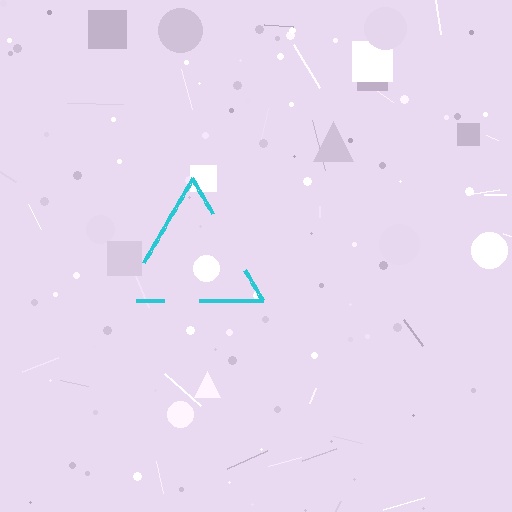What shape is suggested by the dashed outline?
The dashed outline suggests a triangle.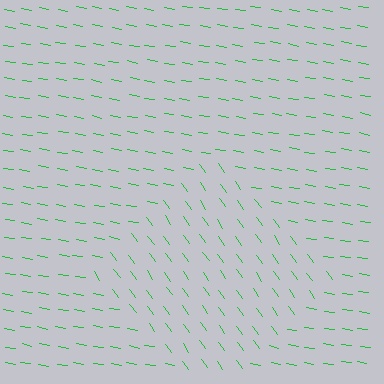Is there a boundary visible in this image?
Yes, there is a texture boundary formed by a change in line orientation.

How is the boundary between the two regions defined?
The boundary is defined purely by a change in line orientation (approximately 45 degrees difference). All lines are the same color and thickness.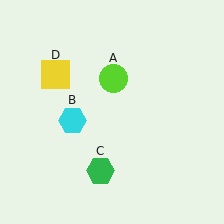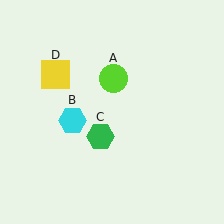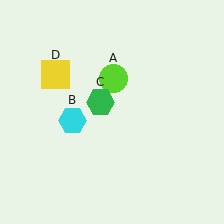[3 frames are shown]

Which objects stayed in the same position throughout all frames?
Lime circle (object A) and cyan hexagon (object B) and yellow square (object D) remained stationary.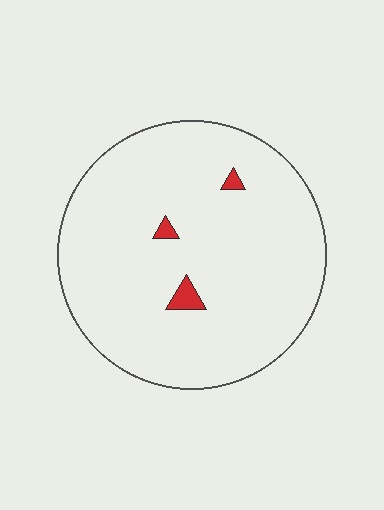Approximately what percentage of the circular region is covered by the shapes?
Approximately 5%.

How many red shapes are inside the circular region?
3.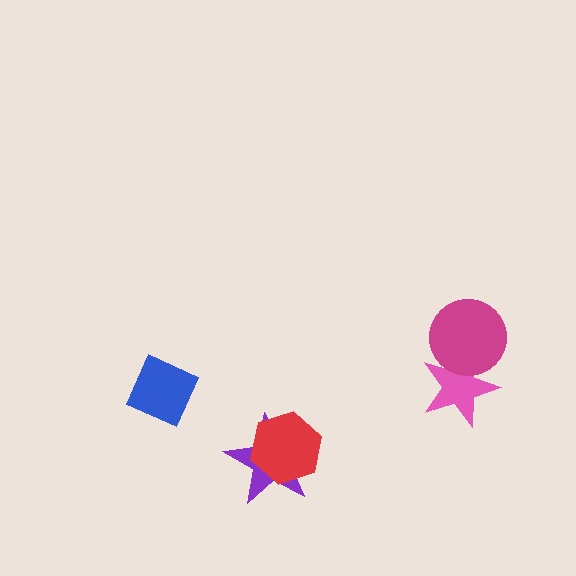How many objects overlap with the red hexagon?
1 object overlaps with the red hexagon.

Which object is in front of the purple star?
The red hexagon is in front of the purple star.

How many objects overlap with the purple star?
1 object overlaps with the purple star.